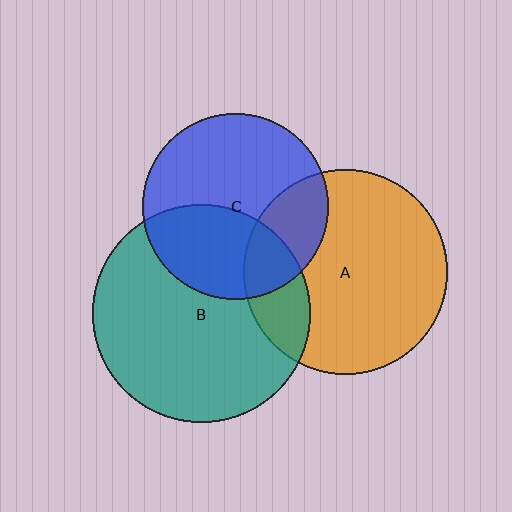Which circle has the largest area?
Circle B (teal).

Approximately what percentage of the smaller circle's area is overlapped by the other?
Approximately 25%.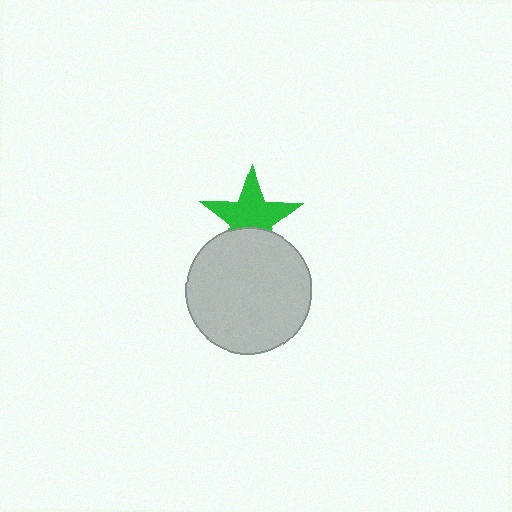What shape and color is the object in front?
The object in front is a light gray circle.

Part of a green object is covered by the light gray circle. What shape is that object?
It is a star.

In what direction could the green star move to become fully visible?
The green star could move up. That would shift it out from behind the light gray circle entirely.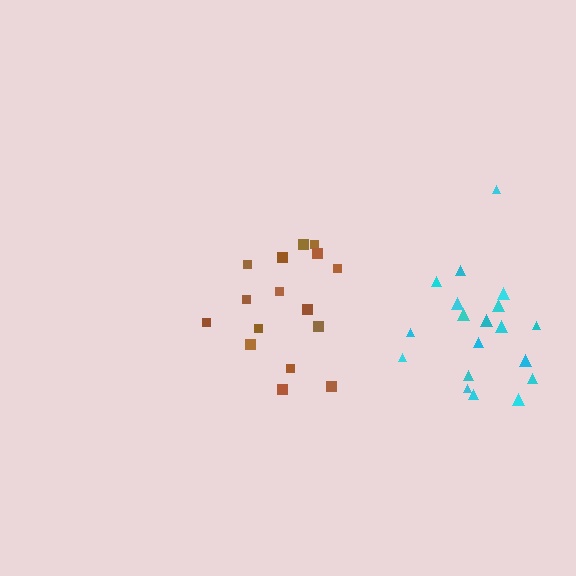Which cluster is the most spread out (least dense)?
Cyan.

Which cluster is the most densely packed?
Brown.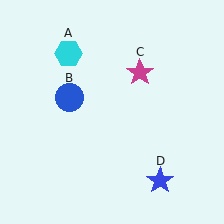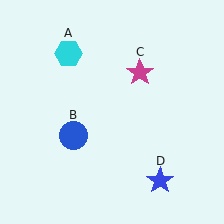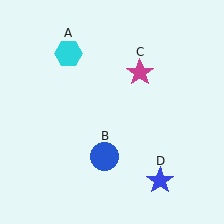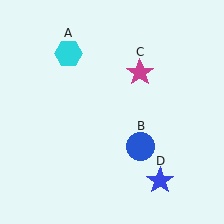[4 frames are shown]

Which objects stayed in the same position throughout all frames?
Cyan hexagon (object A) and magenta star (object C) and blue star (object D) remained stationary.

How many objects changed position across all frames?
1 object changed position: blue circle (object B).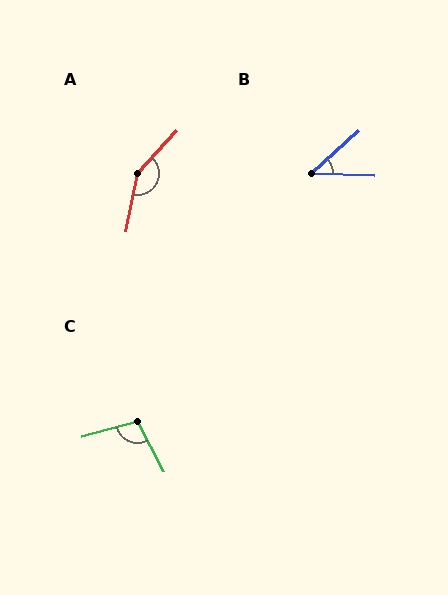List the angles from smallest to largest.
B (44°), C (102°), A (149°).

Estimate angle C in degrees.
Approximately 102 degrees.